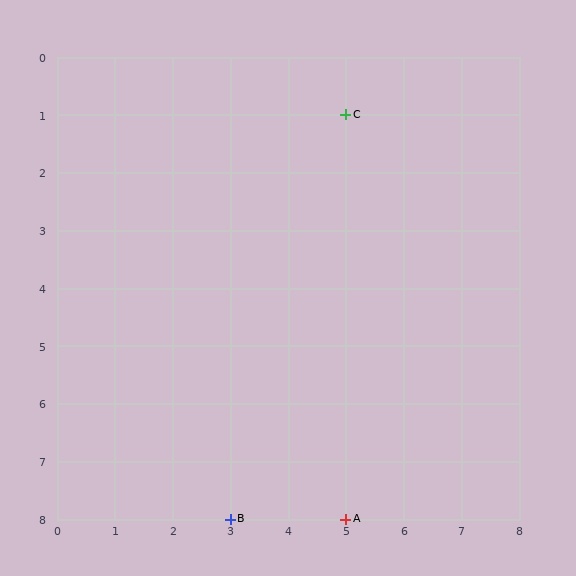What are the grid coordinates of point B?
Point B is at grid coordinates (3, 8).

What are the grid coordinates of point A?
Point A is at grid coordinates (5, 8).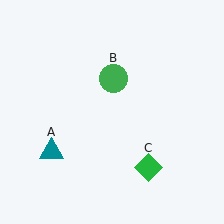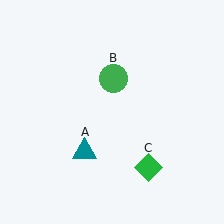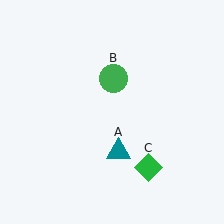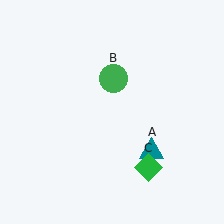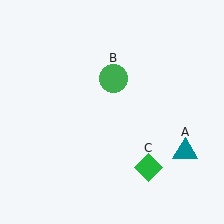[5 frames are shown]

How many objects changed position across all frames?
1 object changed position: teal triangle (object A).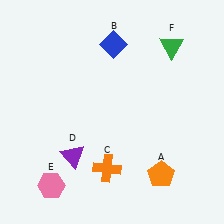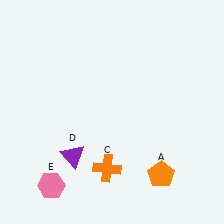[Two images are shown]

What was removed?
The blue diamond (B), the green triangle (F) were removed in Image 2.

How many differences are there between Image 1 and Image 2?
There are 2 differences between the two images.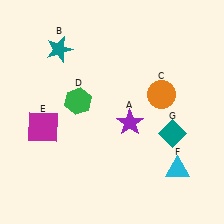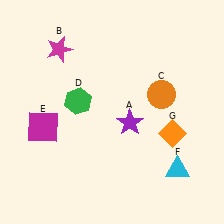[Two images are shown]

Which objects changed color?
B changed from teal to magenta. G changed from teal to orange.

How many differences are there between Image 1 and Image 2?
There are 2 differences between the two images.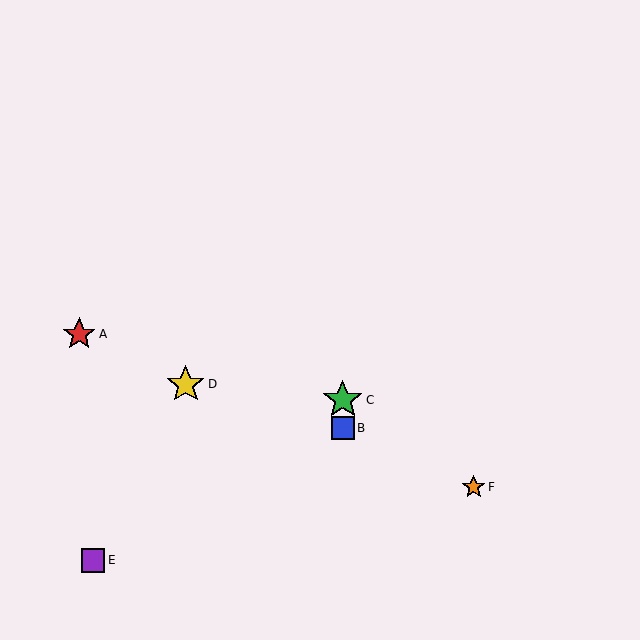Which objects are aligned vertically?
Objects B, C are aligned vertically.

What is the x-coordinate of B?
Object B is at x≈343.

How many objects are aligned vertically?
2 objects (B, C) are aligned vertically.